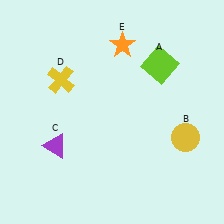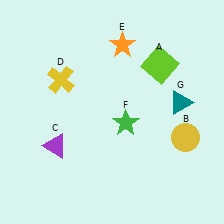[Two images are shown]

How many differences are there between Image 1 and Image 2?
There are 2 differences between the two images.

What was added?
A green star (F), a teal triangle (G) were added in Image 2.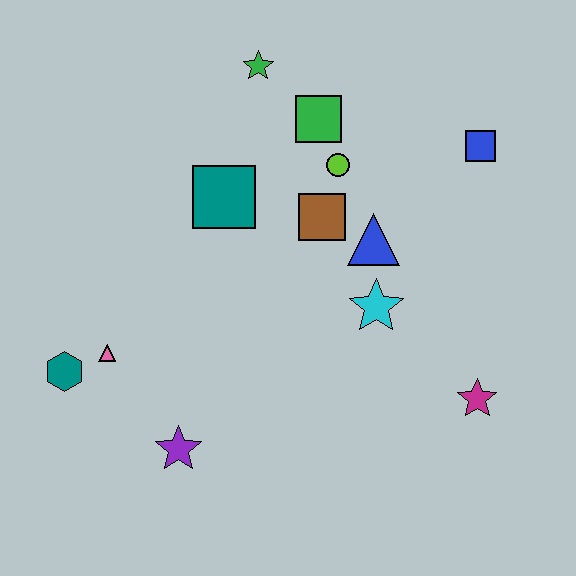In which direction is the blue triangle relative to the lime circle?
The blue triangle is below the lime circle.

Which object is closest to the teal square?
The brown square is closest to the teal square.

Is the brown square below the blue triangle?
No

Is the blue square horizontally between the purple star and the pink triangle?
No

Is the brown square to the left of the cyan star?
Yes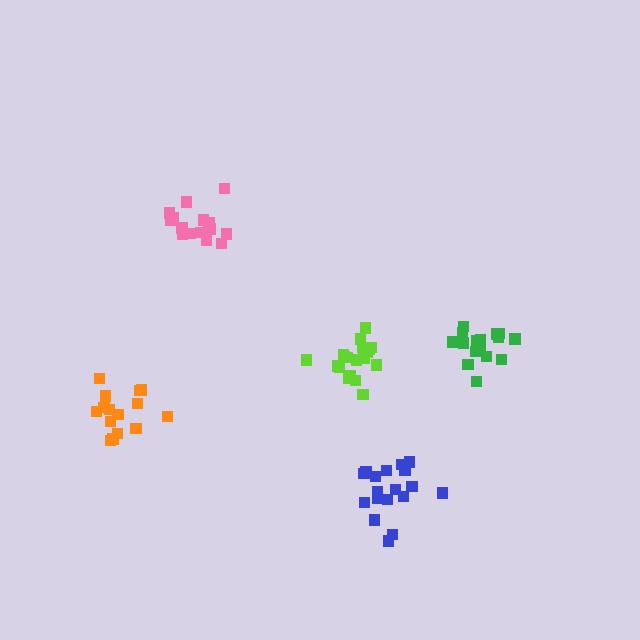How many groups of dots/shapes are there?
There are 5 groups.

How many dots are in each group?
Group 1: 15 dots, Group 2: 16 dots, Group 3: 18 dots, Group 4: 19 dots, Group 5: 15 dots (83 total).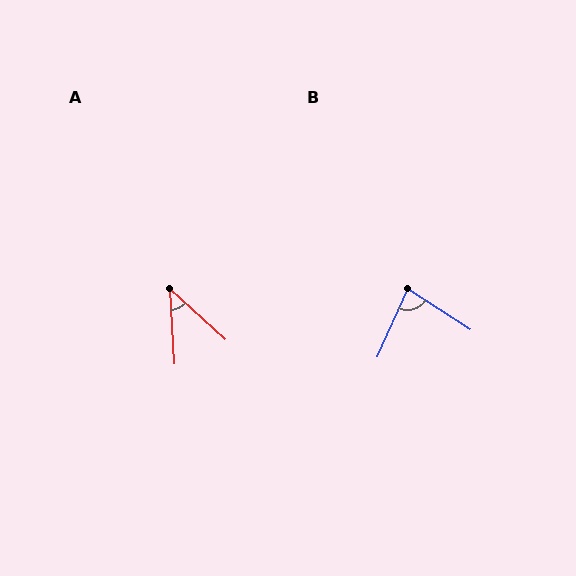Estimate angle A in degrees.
Approximately 44 degrees.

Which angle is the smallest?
A, at approximately 44 degrees.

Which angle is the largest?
B, at approximately 81 degrees.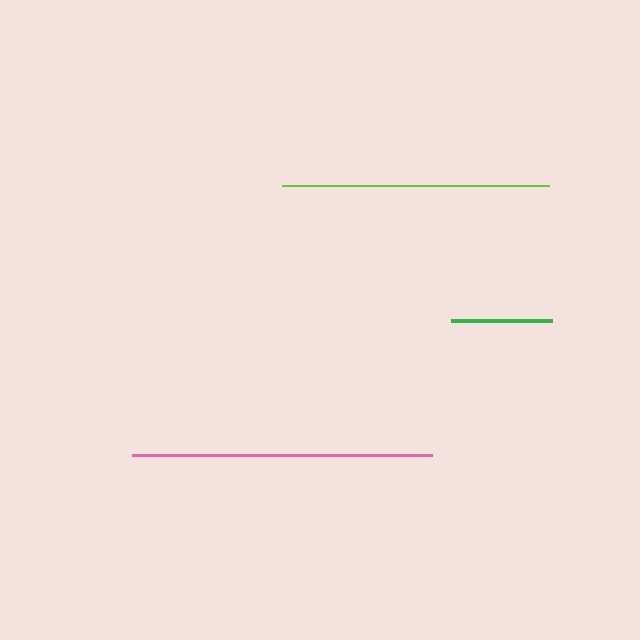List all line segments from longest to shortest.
From longest to shortest: pink, lime, green.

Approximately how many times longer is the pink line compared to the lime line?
The pink line is approximately 1.1 times the length of the lime line.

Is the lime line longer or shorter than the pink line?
The pink line is longer than the lime line.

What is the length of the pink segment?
The pink segment is approximately 300 pixels long.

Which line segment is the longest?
The pink line is the longest at approximately 300 pixels.